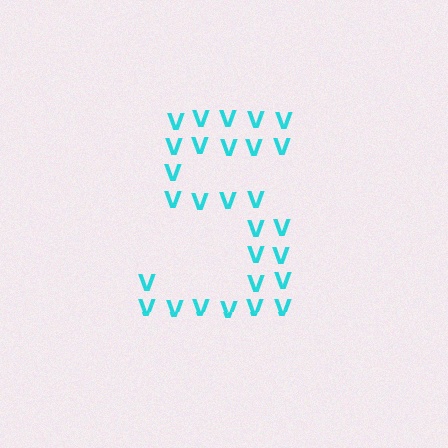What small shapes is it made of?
It is made of small letter V's.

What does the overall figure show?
The overall figure shows the digit 5.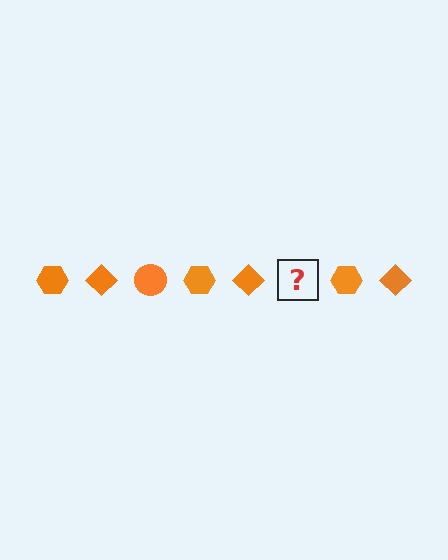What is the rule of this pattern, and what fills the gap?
The rule is that the pattern cycles through hexagon, diamond, circle shapes in orange. The gap should be filled with an orange circle.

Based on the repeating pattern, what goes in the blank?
The blank should be an orange circle.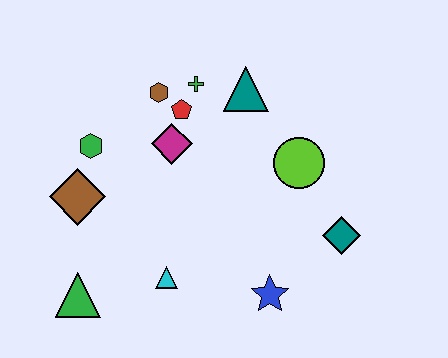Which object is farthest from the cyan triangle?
The teal triangle is farthest from the cyan triangle.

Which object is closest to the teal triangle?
The green cross is closest to the teal triangle.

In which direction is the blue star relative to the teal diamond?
The blue star is to the left of the teal diamond.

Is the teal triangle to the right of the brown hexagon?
Yes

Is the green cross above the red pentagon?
Yes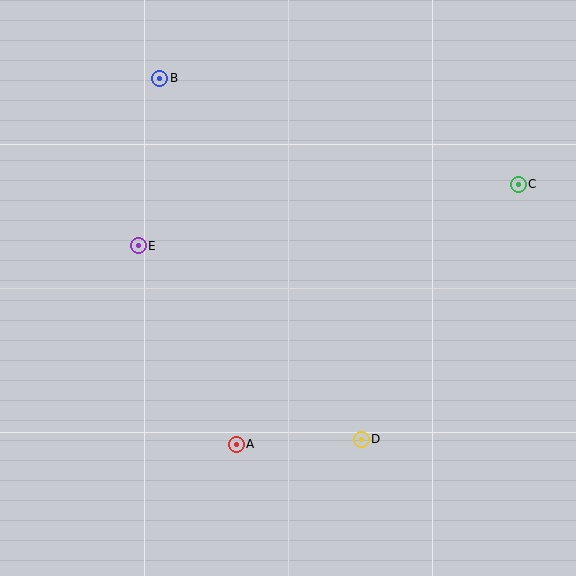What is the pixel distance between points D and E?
The distance between D and E is 295 pixels.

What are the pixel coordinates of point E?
Point E is at (138, 246).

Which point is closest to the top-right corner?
Point C is closest to the top-right corner.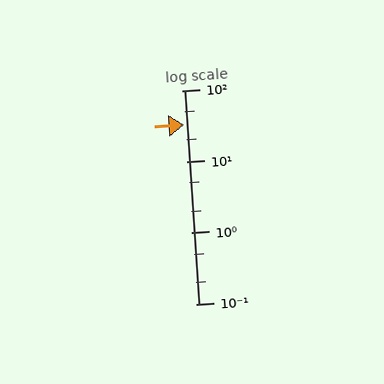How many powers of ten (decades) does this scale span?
The scale spans 3 decades, from 0.1 to 100.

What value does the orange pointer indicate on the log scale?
The pointer indicates approximately 33.